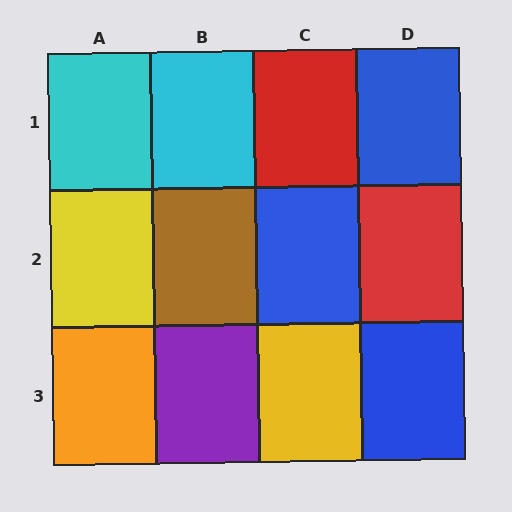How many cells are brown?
1 cell is brown.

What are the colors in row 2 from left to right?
Yellow, brown, blue, red.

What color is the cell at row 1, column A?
Cyan.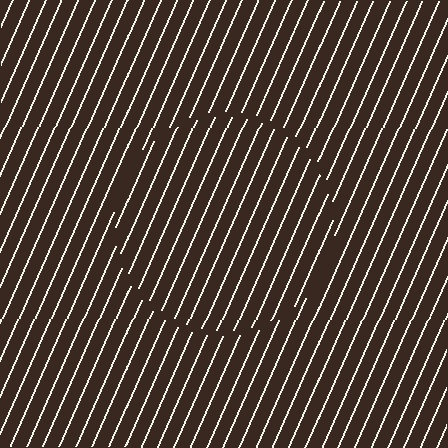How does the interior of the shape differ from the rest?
The interior of the shape contains the same grating, shifted by half a period — the contour is defined by the phase discontinuity where line-ends from the inner and outer gratings abut.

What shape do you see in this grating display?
An illusory circle. The interior of the shape contains the same grating, shifted by half a period — the contour is defined by the phase discontinuity where line-ends from the inner and outer gratings abut.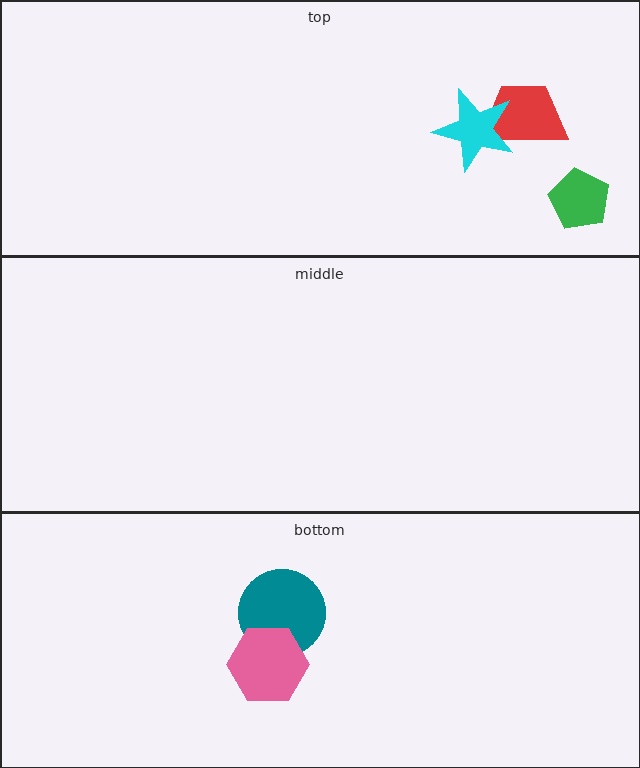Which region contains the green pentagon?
The top region.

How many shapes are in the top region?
3.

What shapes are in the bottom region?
The teal circle, the pink hexagon.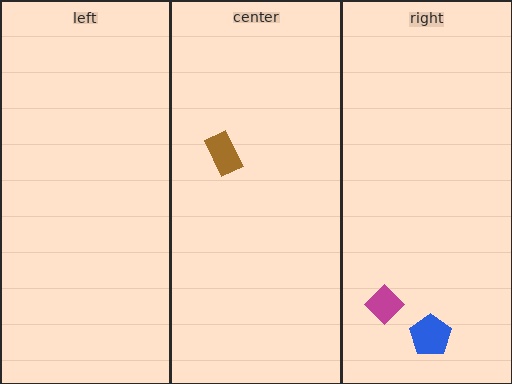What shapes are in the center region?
The brown rectangle.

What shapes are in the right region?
The blue pentagon, the magenta diamond.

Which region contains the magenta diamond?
The right region.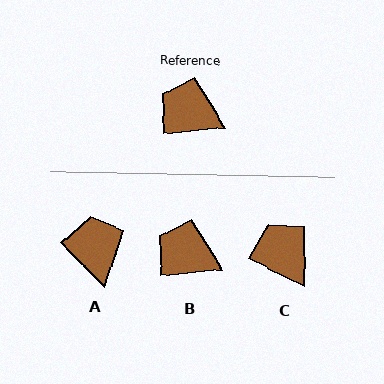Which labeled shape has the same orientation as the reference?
B.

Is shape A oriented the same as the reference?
No, it is off by about 49 degrees.